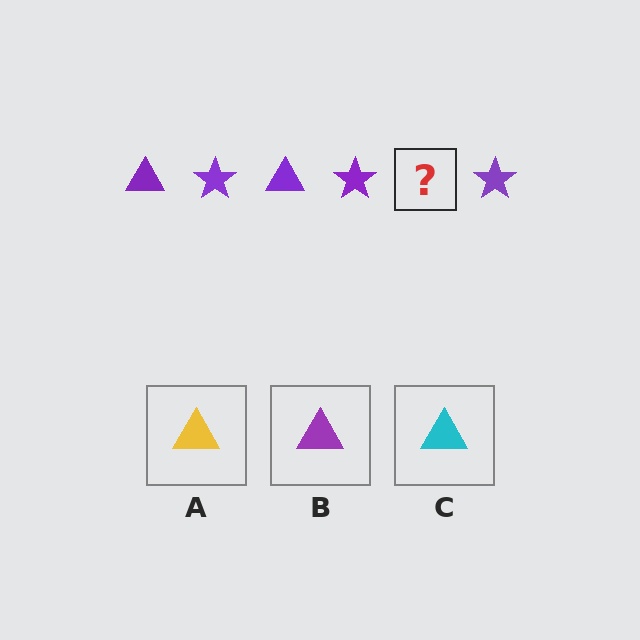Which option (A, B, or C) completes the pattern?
B.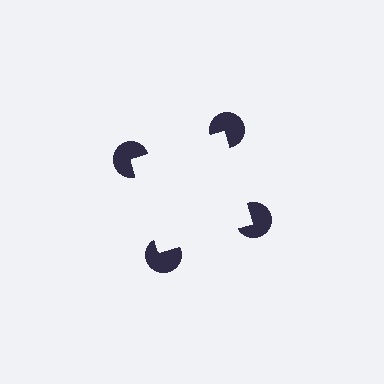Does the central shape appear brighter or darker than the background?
It typically appears slightly brighter than the background, even though no actual brightness change is drawn.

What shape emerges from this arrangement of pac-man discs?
An illusory square — its edges are inferred from the aligned wedge cuts in the pac-man discs, not physically drawn.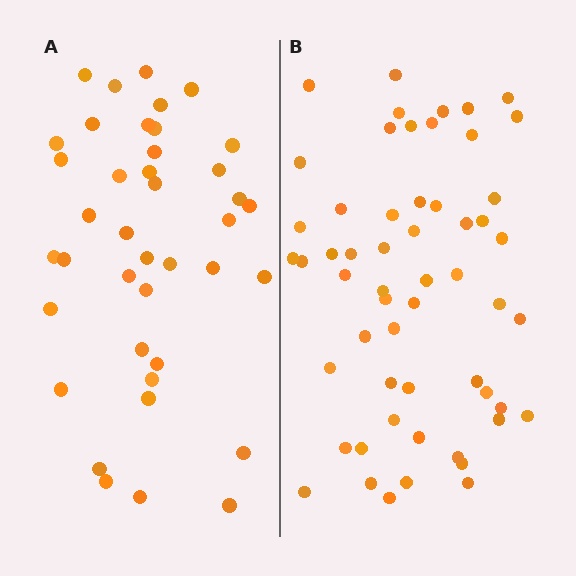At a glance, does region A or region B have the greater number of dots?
Region B (the right region) has more dots.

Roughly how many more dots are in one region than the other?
Region B has approximately 15 more dots than region A.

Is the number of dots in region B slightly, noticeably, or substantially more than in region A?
Region B has noticeably more, but not dramatically so. The ratio is roughly 1.4 to 1.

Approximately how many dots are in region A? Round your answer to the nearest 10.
About 40 dots.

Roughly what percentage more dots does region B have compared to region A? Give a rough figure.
About 40% more.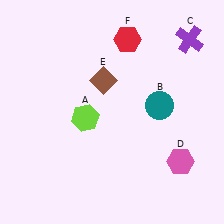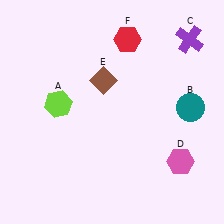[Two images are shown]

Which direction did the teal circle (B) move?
The teal circle (B) moved right.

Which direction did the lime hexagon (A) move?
The lime hexagon (A) moved left.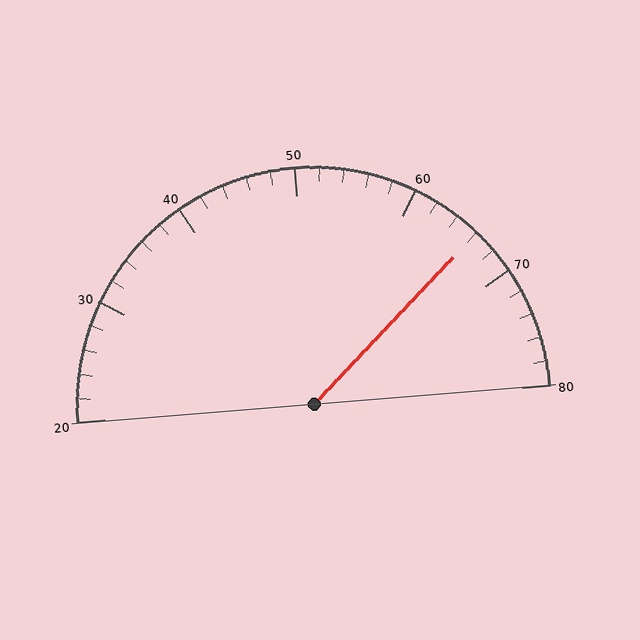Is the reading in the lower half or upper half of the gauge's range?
The reading is in the upper half of the range (20 to 80).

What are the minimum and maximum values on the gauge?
The gauge ranges from 20 to 80.